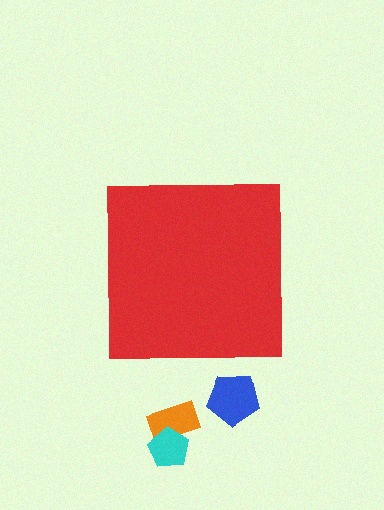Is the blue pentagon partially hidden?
No, the blue pentagon is fully visible.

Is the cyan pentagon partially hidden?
No, the cyan pentagon is fully visible.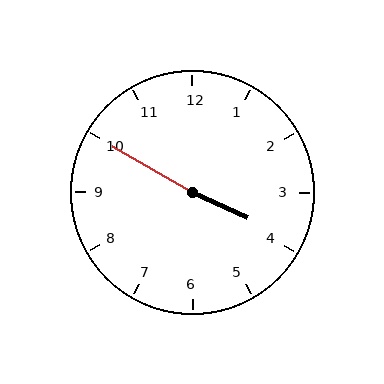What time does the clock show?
3:50.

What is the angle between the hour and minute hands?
Approximately 175 degrees.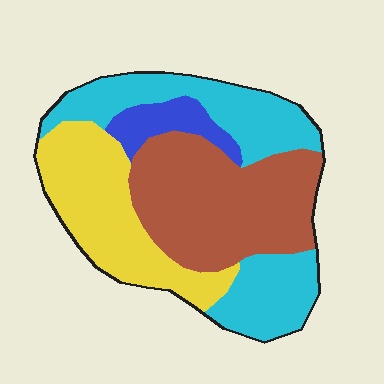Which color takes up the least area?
Blue, at roughly 5%.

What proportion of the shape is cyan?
Cyan takes up about one third (1/3) of the shape.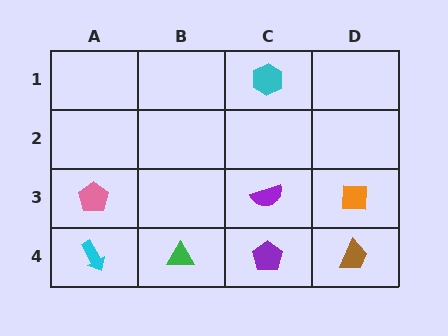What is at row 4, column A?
A cyan arrow.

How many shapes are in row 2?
0 shapes.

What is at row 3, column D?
An orange square.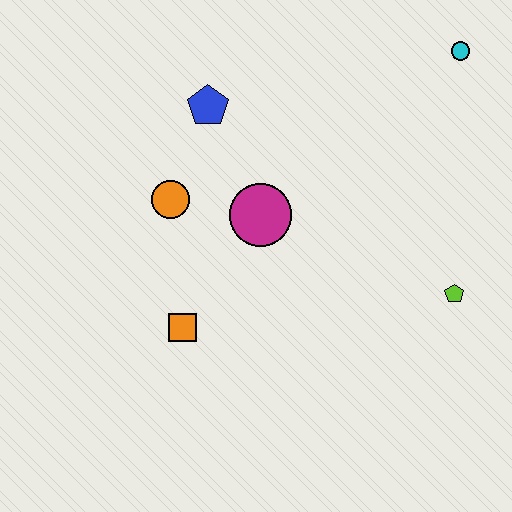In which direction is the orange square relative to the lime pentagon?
The orange square is to the left of the lime pentagon.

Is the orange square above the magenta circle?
No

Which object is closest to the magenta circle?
The orange circle is closest to the magenta circle.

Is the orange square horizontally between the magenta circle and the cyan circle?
No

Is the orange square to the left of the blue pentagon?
Yes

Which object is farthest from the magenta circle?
The cyan circle is farthest from the magenta circle.